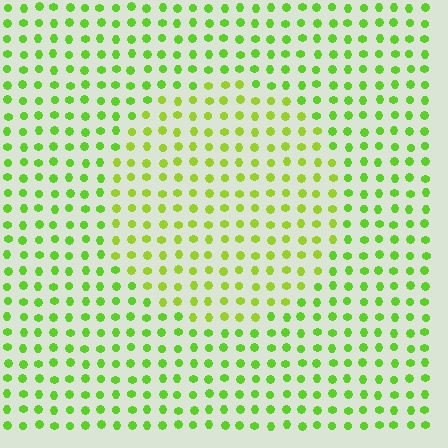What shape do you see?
I see a circle.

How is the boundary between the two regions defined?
The boundary is defined purely by a slight shift in hue (about 21 degrees). Spacing, size, and orientation are identical on both sides.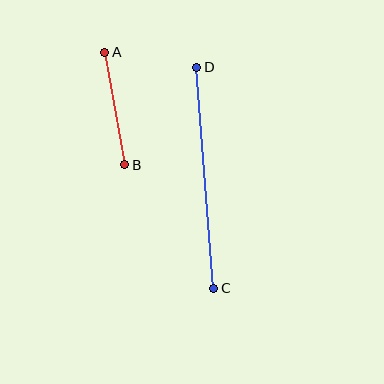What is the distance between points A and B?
The distance is approximately 114 pixels.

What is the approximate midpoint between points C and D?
The midpoint is at approximately (205, 178) pixels.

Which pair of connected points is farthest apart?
Points C and D are farthest apart.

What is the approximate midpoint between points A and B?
The midpoint is at approximately (115, 109) pixels.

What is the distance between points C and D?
The distance is approximately 221 pixels.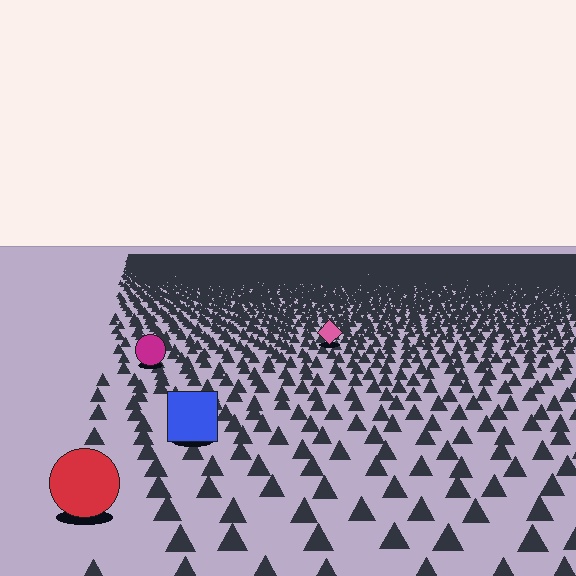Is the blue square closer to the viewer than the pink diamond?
Yes. The blue square is closer — you can tell from the texture gradient: the ground texture is coarser near it.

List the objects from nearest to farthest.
From nearest to farthest: the red circle, the blue square, the magenta circle, the pink diamond.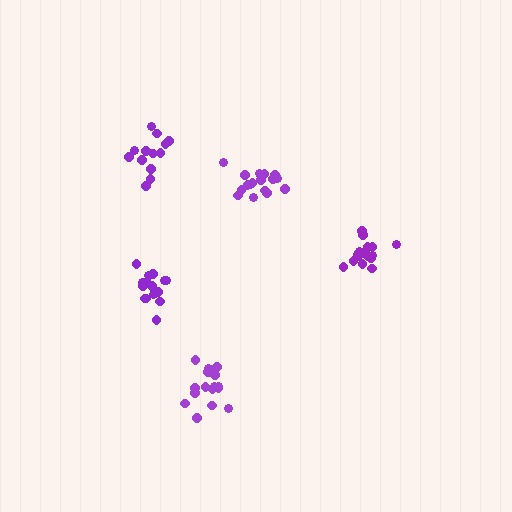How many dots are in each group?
Group 1: 13 dots, Group 2: 16 dots, Group 3: 17 dots, Group 4: 16 dots, Group 5: 17 dots (79 total).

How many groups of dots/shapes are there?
There are 5 groups.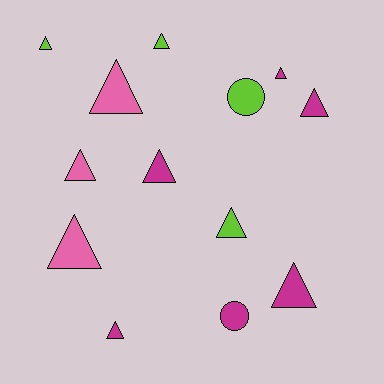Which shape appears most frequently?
Triangle, with 11 objects.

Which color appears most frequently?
Magenta, with 6 objects.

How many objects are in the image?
There are 13 objects.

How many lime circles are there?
There is 1 lime circle.